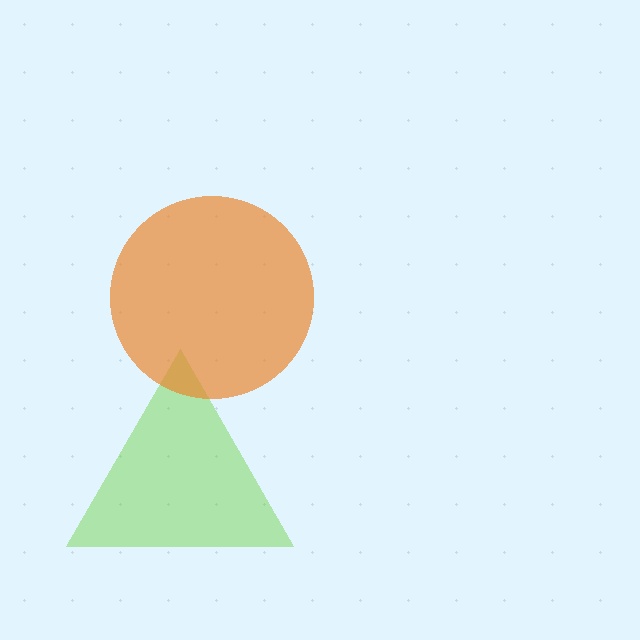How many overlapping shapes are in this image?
There are 2 overlapping shapes in the image.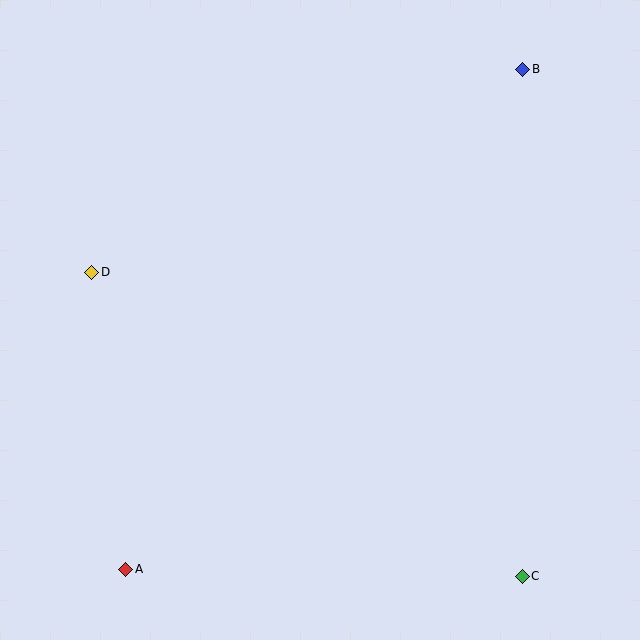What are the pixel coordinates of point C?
Point C is at (522, 576).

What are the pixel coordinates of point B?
Point B is at (523, 69).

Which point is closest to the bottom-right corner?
Point C is closest to the bottom-right corner.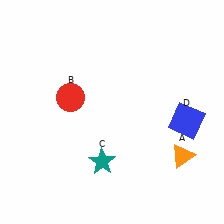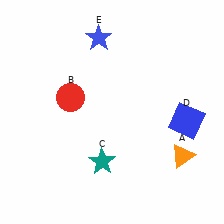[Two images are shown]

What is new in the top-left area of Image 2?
A blue star (E) was added in the top-left area of Image 2.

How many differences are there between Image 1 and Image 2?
There is 1 difference between the two images.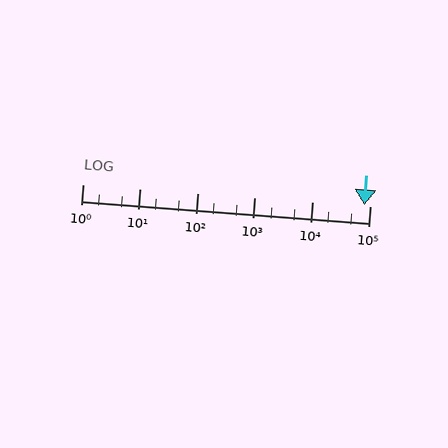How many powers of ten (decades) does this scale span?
The scale spans 5 decades, from 1 to 100000.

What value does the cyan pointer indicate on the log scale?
The pointer indicates approximately 80000.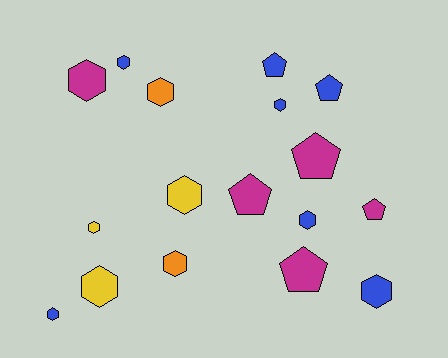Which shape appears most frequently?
Hexagon, with 11 objects.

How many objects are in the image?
There are 17 objects.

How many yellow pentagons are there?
There are no yellow pentagons.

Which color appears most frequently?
Blue, with 7 objects.